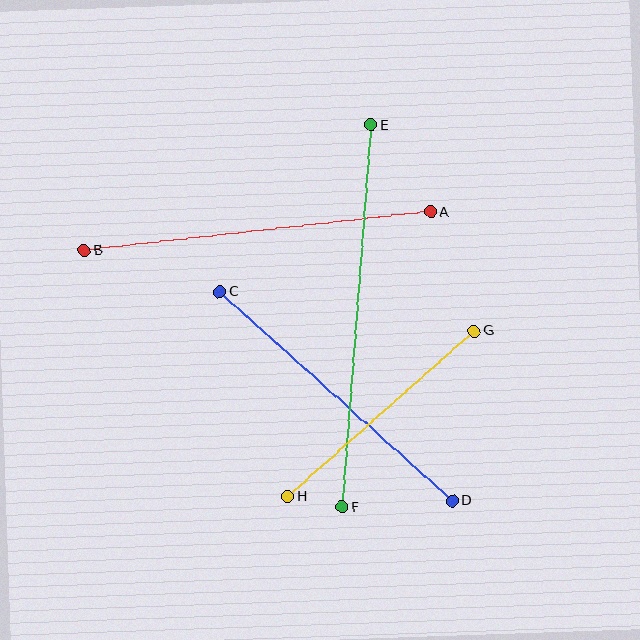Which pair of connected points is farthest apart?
Points E and F are farthest apart.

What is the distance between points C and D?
The distance is approximately 313 pixels.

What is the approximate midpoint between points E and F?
The midpoint is at approximately (356, 316) pixels.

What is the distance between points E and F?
The distance is approximately 383 pixels.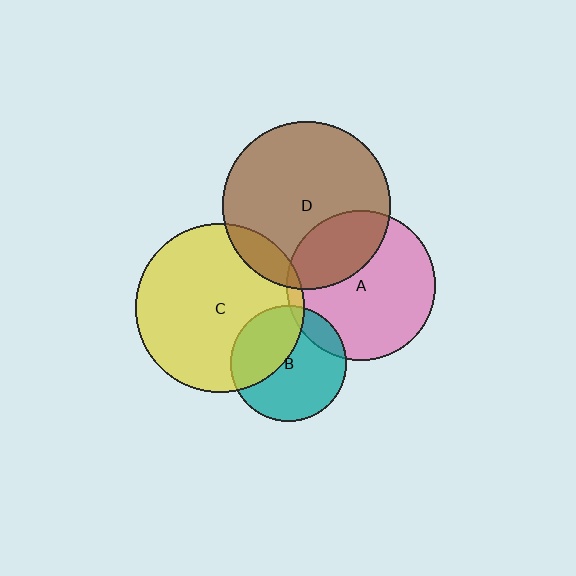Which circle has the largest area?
Circle C (yellow).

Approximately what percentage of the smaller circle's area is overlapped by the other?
Approximately 15%.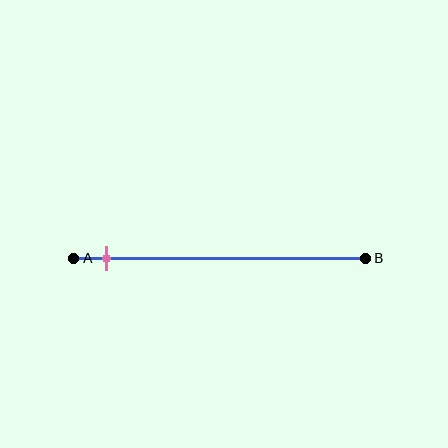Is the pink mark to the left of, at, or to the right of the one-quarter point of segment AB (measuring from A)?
The pink mark is to the left of the one-quarter point of segment AB.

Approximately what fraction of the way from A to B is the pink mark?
The pink mark is approximately 10% of the way from A to B.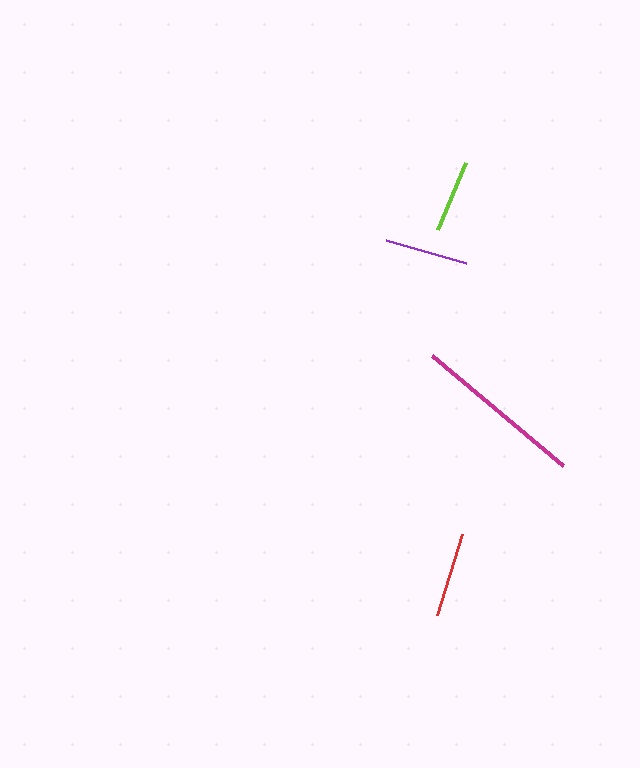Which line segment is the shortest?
The lime line is the shortest at approximately 73 pixels.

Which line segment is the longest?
The magenta line is the longest at approximately 171 pixels.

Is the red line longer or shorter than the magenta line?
The magenta line is longer than the red line.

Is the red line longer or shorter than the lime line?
The red line is longer than the lime line.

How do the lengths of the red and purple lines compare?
The red and purple lines are approximately the same length.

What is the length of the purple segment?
The purple segment is approximately 84 pixels long.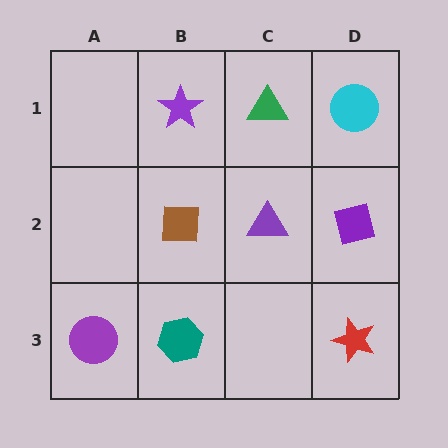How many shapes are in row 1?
3 shapes.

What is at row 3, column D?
A red star.